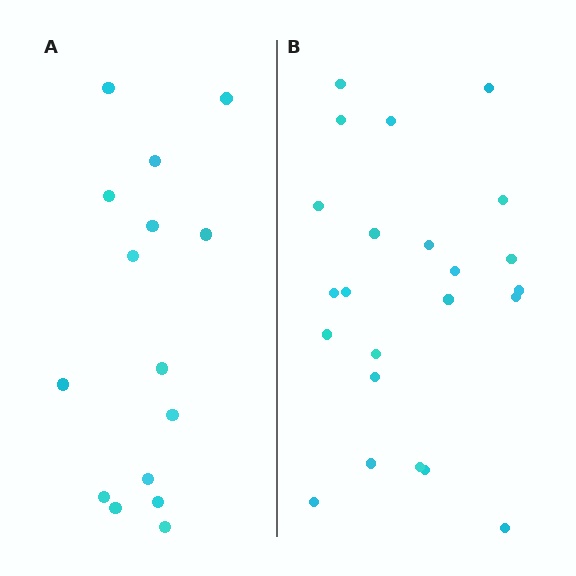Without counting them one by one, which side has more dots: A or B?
Region B (the right region) has more dots.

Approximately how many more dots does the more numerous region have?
Region B has roughly 8 or so more dots than region A.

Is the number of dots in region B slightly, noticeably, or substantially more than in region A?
Region B has substantially more. The ratio is roughly 1.5 to 1.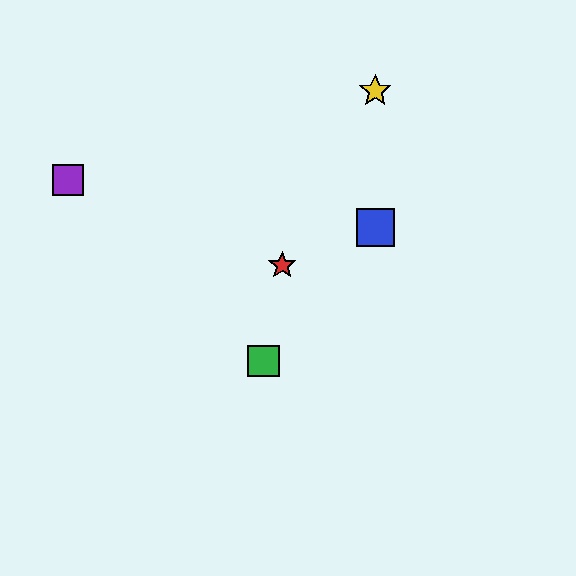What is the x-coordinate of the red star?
The red star is at x≈282.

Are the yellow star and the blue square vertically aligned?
Yes, both are at x≈375.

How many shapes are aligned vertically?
2 shapes (the blue square, the yellow star) are aligned vertically.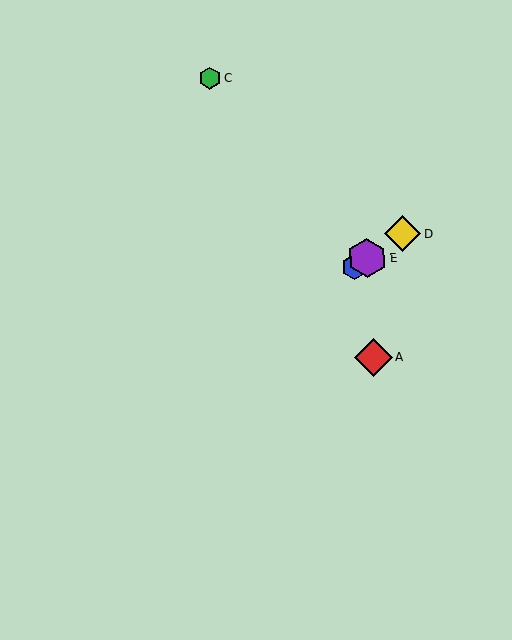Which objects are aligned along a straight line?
Objects B, D, E are aligned along a straight line.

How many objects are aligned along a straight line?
3 objects (B, D, E) are aligned along a straight line.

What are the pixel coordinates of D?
Object D is at (403, 233).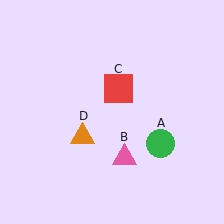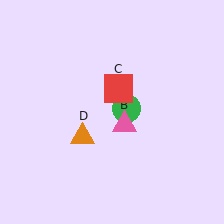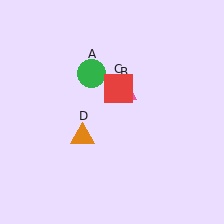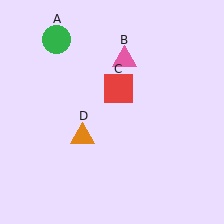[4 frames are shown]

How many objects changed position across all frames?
2 objects changed position: green circle (object A), pink triangle (object B).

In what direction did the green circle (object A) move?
The green circle (object A) moved up and to the left.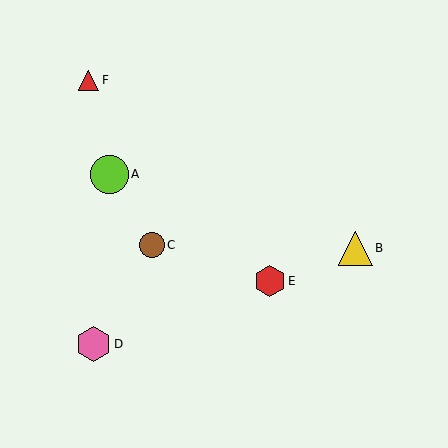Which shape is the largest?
The lime circle (labeled A) is the largest.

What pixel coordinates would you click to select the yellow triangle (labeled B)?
Click at (356, 248) to select the yellow triangle B.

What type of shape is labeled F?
Shape F is a red triangle.